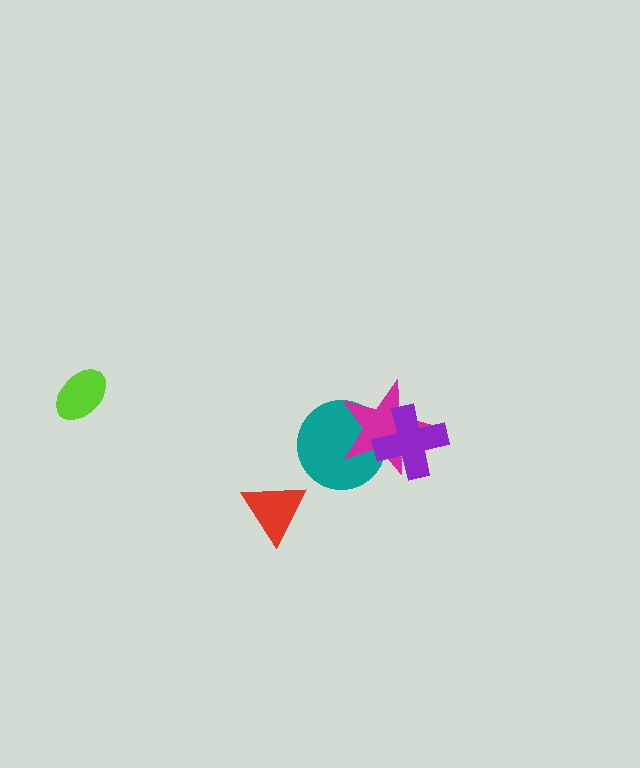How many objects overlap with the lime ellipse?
0 objects overlap with the lime ellipse.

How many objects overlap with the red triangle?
0 objects overlap with the red triangle.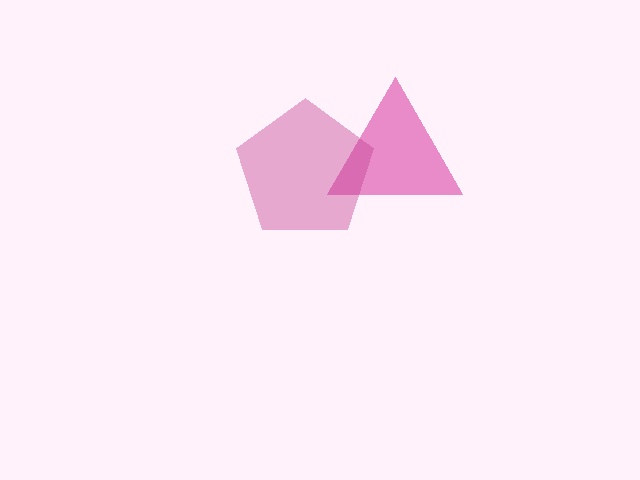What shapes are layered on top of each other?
The layered shapes are: a pink triangle, a magenta pentagon.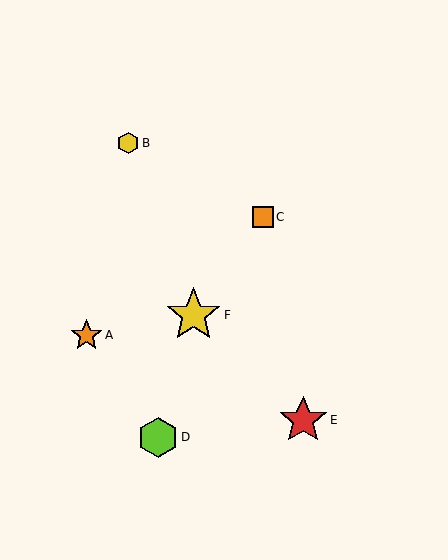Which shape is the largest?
The yellow star (labeled F) is the largest.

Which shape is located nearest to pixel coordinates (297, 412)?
The red star (labeled E) at (303, 420) is nearest to that location.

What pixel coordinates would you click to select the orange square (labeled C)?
Click at (263, 217) to select the orange square C.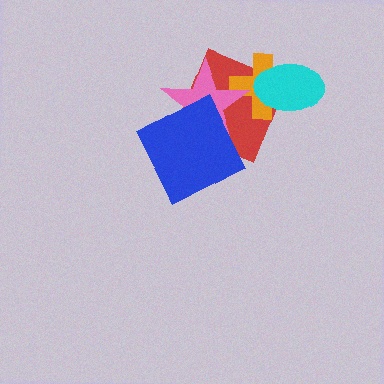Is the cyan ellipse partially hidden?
No, no other shape covers it.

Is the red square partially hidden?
Yes, it is partially covered by another shape.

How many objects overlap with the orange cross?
3 objects overlap with the orange cross.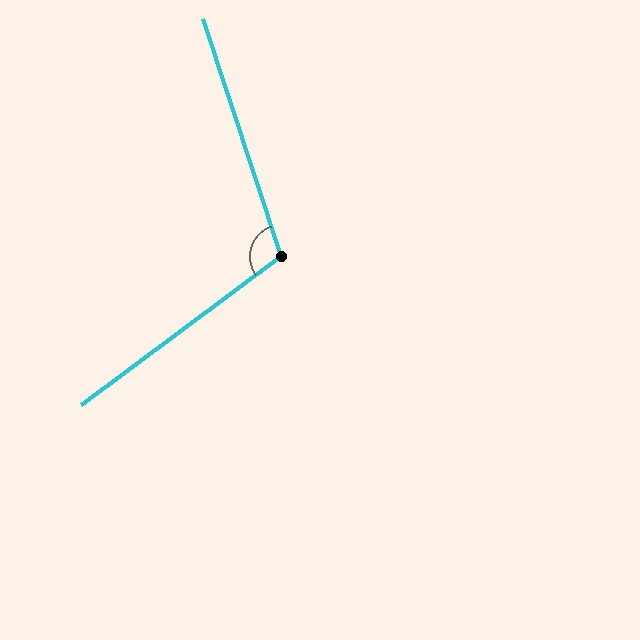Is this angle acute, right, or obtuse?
It is obtuse.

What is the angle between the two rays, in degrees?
Approximately 109 degrees.